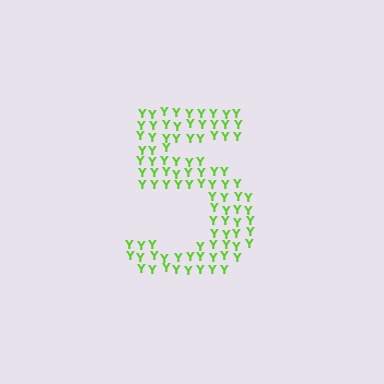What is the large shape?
The large shape is the digit 5.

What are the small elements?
The small elements are letter Y's.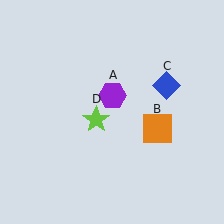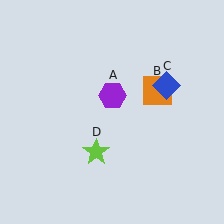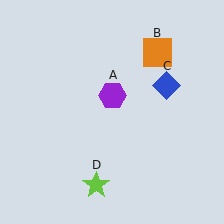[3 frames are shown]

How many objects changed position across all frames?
2 objects changed position: orange square (object B), lime star (object D).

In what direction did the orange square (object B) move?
The orange square (object B) moved up.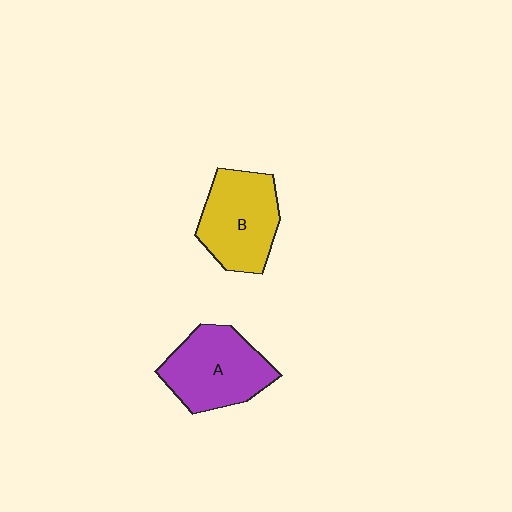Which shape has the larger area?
Shape A (purple).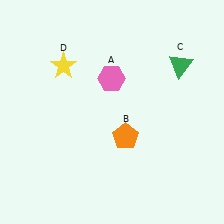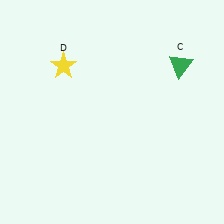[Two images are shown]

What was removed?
The pink hexagon (A), the orange pentagon (B) were removed in Image 2.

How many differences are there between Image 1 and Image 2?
There are 2 differences between the two images.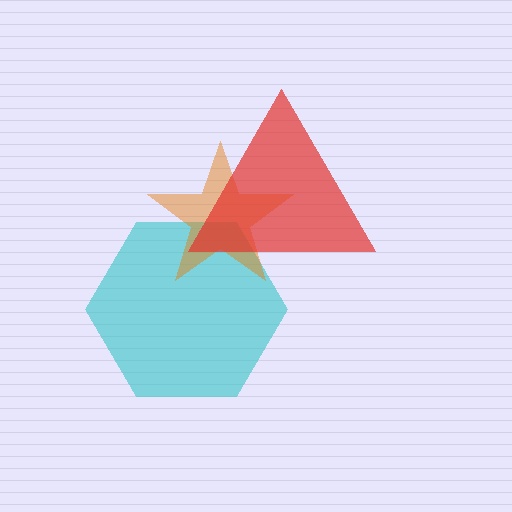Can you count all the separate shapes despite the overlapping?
Yes, there are 3 separate shapes.